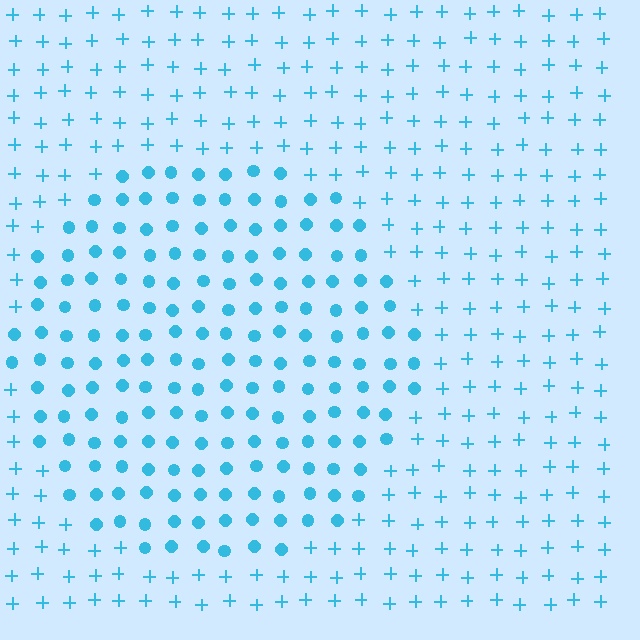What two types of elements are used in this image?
The image uses circles inside the circle region and plus signs outside it.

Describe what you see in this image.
The image is filled with small cyan elements arranged in a uniform grid. A circle-shaped region contains circles, while the surrounding area contains plus signs. The boundary is defined purely by the change in element shape.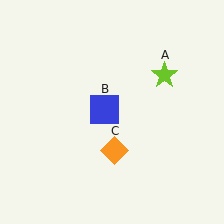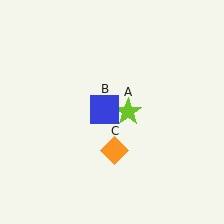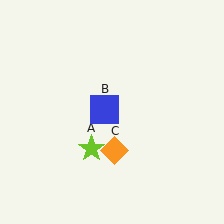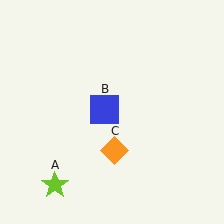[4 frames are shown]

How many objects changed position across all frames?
1 object changed position: lime star (object A).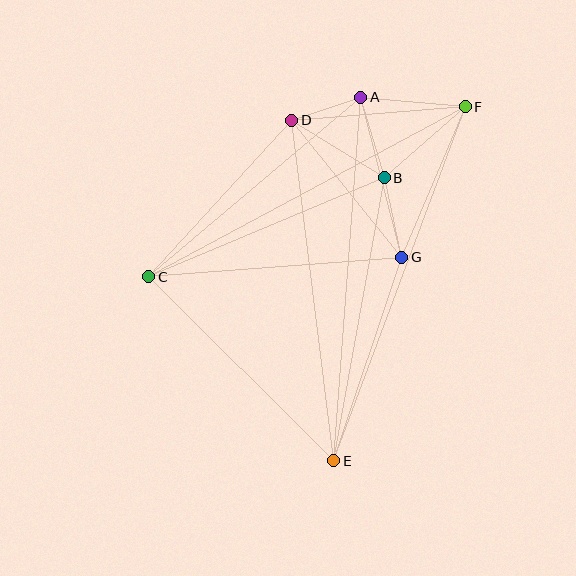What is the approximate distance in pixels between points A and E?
The distance between A and E is approximately 365 pixels.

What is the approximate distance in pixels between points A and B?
The distance between A and B is approximately 84 pixels.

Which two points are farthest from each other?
Points E and F are farthest from each other.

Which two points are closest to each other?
Points A and D are closest to each other.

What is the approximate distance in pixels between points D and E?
The distance between D and E is approximately 343 pixels.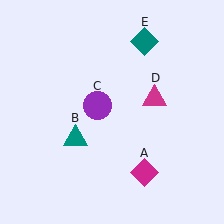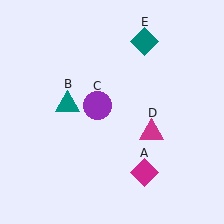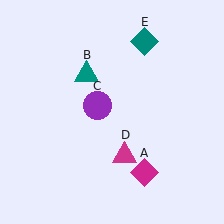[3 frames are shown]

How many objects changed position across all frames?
2 objects changed position: teal triangle (object B), magenta triangle (object D).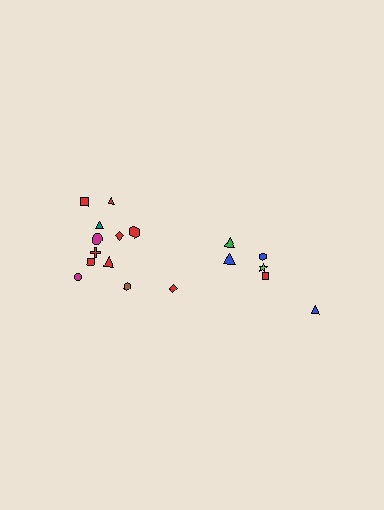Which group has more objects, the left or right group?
The left group.